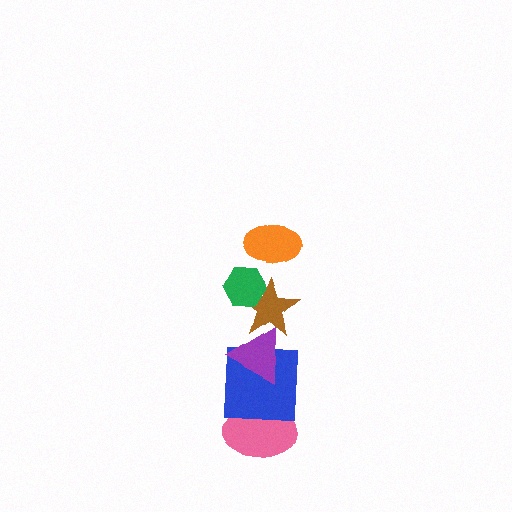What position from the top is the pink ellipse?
The pink ellipse is 6th from the top.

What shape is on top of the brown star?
The green hexagon is on top of the brown star.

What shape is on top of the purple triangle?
The brown star is on top of the purple triangle.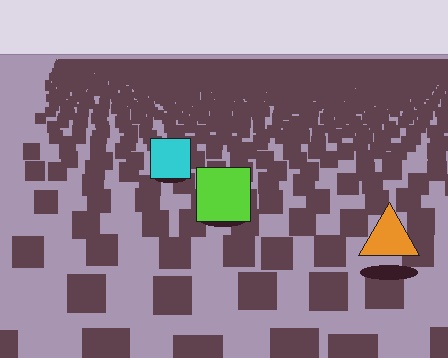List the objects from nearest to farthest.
From nearest to farthest: the orange triangle, the lime square, the cyan square.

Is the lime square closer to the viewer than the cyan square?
Yes. The lime square is closer — you can tell from the texture gradient: the ground texture is coarser near it.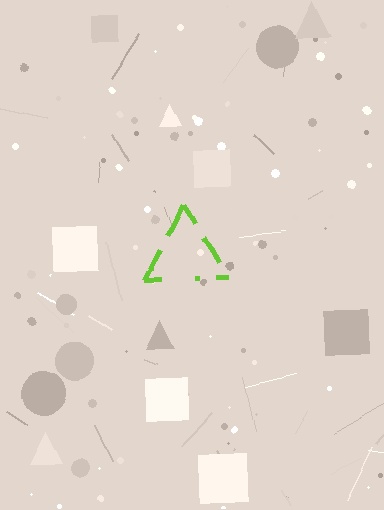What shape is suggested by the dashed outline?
The dashed outline suggests a triangle.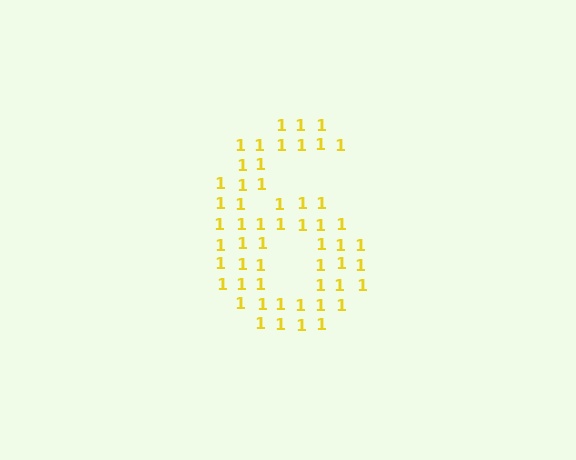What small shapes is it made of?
It is made of small digit 1's.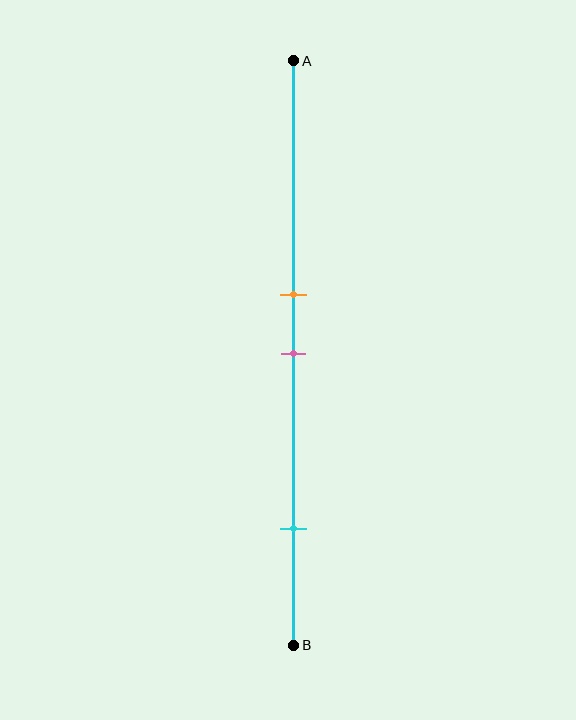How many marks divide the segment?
There are 3 marks dividing the segment.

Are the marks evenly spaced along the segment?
No, the marks are not evenly spaced.